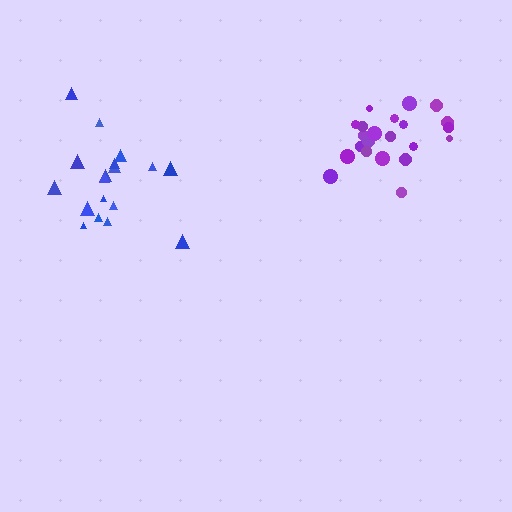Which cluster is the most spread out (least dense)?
Blue.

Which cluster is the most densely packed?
Purple.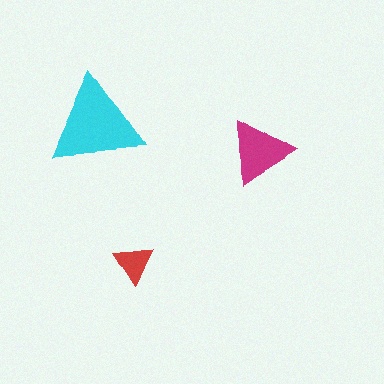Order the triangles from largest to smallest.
the cyan one, the magenta one, the red one.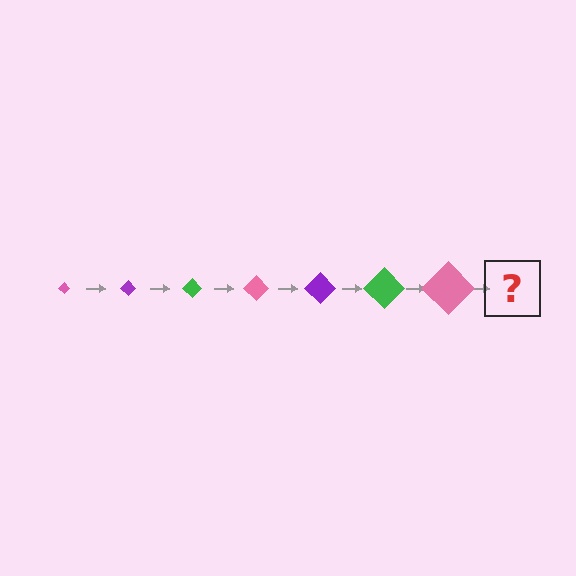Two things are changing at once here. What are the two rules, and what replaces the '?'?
The two rules are that the diamond grows larger each step and the color cycles through pink, purple, and green. The '?' should be a purple diamond, larger than the previous one.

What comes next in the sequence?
The next element should be a purple diamond, larger than the previous one.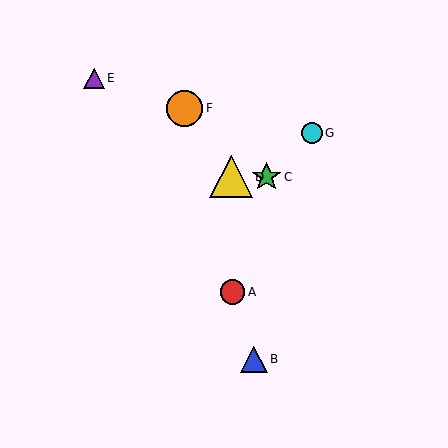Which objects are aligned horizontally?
Objects C, D are aligned horizontally.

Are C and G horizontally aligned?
No, C is at y≈177 and G is at y≈133.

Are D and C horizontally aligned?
Yes, both are at y≈177.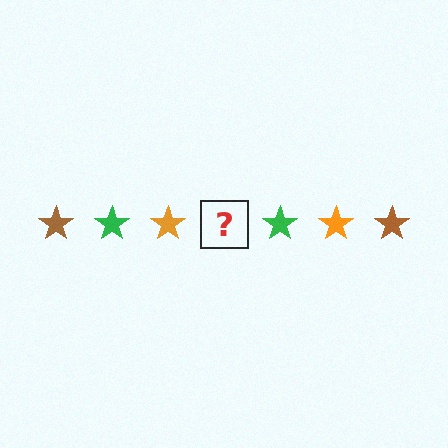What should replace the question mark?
The question mark should be replaced with a brown star.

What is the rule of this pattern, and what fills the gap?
The rule is that the pattern cycles through brown, green, orange stars. The gap should be filled with a brown star.